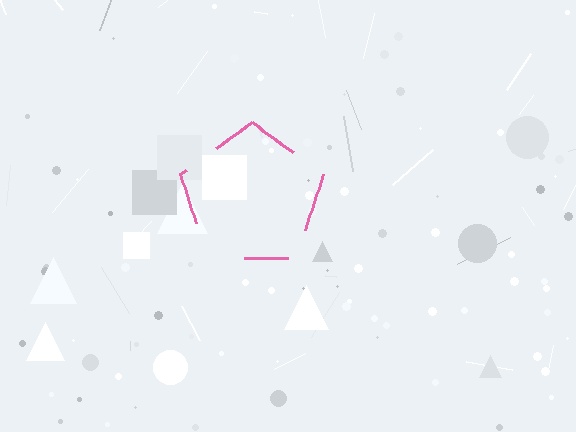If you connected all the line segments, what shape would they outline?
They would outline a pentagon.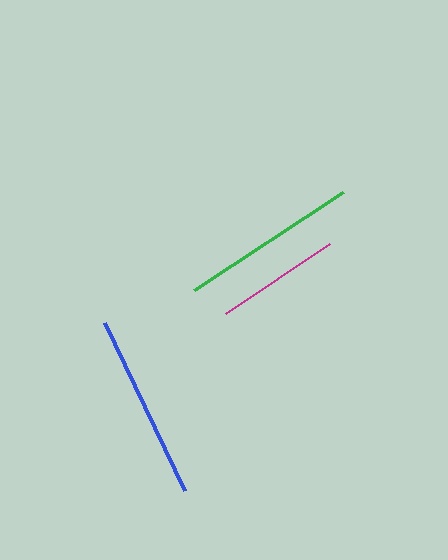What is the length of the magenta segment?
The magenta segment is approximately 125 pixels long.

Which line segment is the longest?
The blue line is the longest at approximately 186 pixels.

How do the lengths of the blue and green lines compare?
The blue and green lines are approximately the same length.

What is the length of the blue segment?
The blue segment is approximately 186 pixels long.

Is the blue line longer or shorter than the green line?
The blue line is longer than the green line.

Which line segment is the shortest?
The magenta line is the shortest at approximately 125 pixels.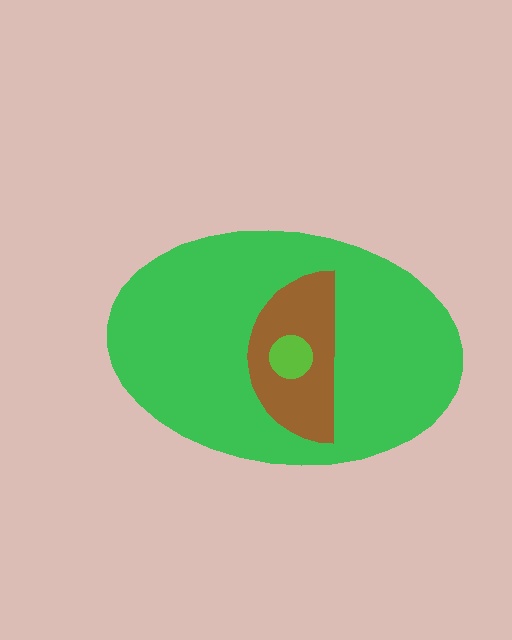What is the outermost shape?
The green ellipse.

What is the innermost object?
The lime circle.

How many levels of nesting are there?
3.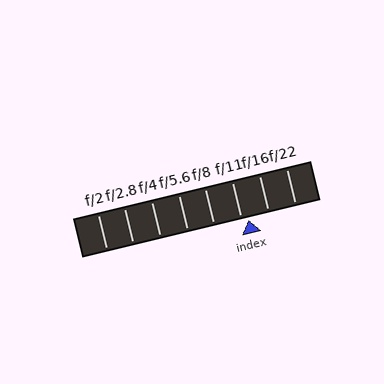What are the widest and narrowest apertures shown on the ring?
The widest aperture shown is f/2 and the narrowest is f/22.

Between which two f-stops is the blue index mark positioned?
The index mark is between f/11 and f/16.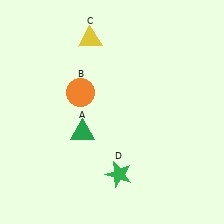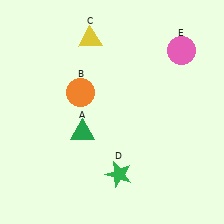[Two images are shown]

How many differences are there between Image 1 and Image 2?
There is 1 difference between the two images.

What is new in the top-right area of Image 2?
A pink circle (E) was added in the top-right area of Image 2.